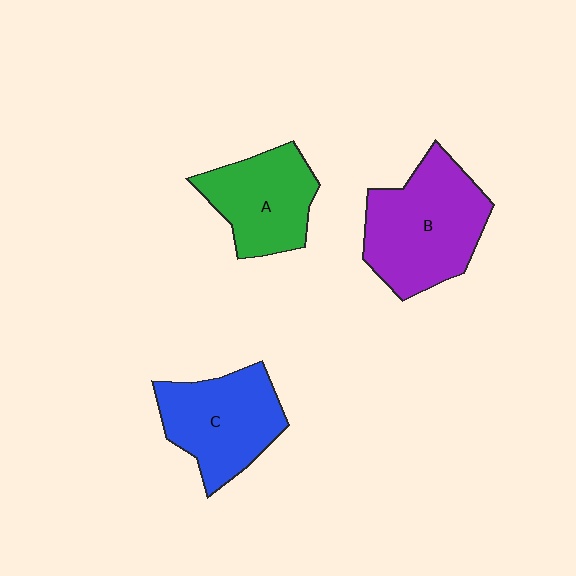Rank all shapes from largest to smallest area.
From largest to smallest: B (purple), C (blue), A (green).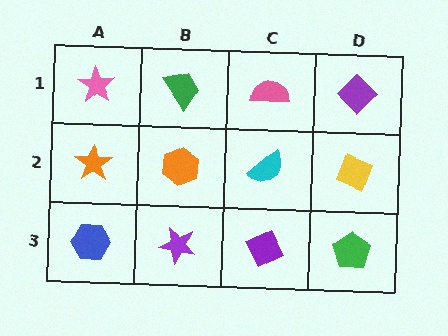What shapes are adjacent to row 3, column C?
A cyan semicircle (row 2, column C), a purple star (row 3, column B), a green pentagon (row 3, column D).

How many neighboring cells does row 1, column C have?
3.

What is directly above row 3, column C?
A cyan semicircle.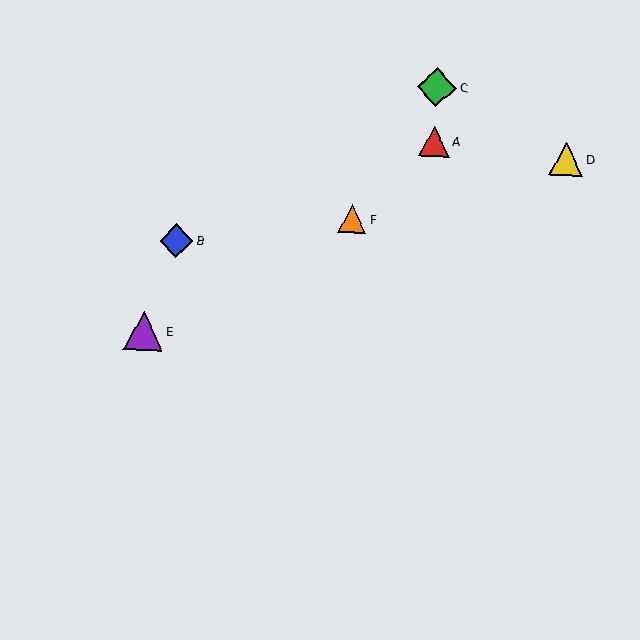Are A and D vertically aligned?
No, A is at x≈434 and D is at x≈566.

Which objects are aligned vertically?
Objects A, C are aligned vertically.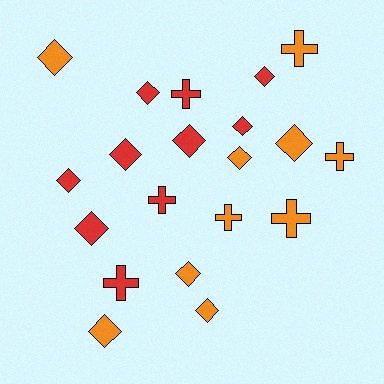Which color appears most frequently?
Red, with 10 objects.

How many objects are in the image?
There are 20 objects.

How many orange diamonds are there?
There are 6 orange diamonds.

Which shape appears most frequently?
Diamond, with 13 objects.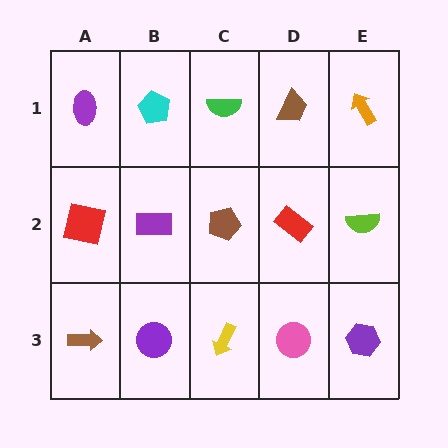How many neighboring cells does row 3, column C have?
3.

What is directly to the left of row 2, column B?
A red square.